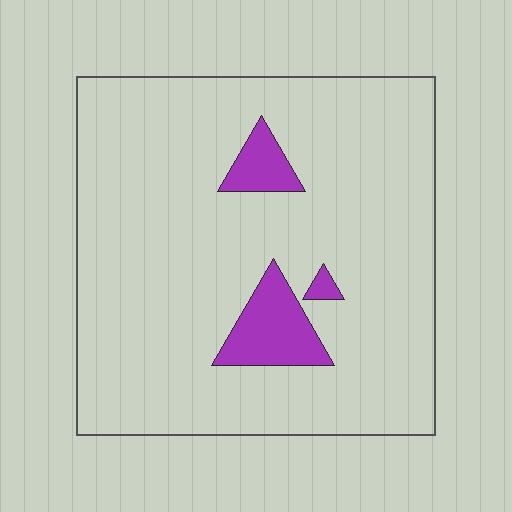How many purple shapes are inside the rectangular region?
3.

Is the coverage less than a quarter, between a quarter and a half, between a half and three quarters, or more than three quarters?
Less than a quarter.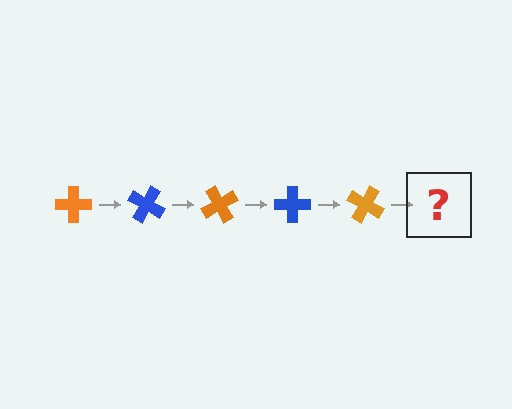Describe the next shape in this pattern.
It should be a blue cross, rotated 150 degrees from the start.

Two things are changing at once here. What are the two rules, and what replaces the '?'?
The two rules are that it rotates 30 degrees each step and the color cycles through orange and blue. The '?' should be a blue cross, rotated 150 degrees from the start.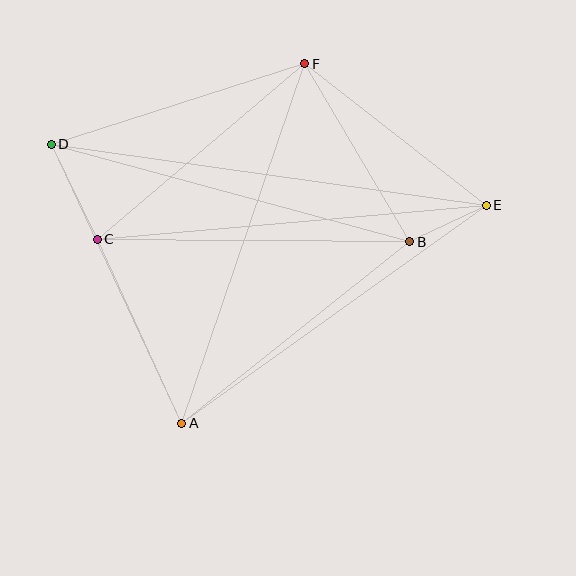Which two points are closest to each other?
Points B and E are closest to each other.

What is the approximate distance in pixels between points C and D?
The distance between C and D is approximately 105 pixels.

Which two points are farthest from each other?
Points D and E are farthest from each other.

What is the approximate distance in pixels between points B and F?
The distance between B and F is approximately 207 pixels.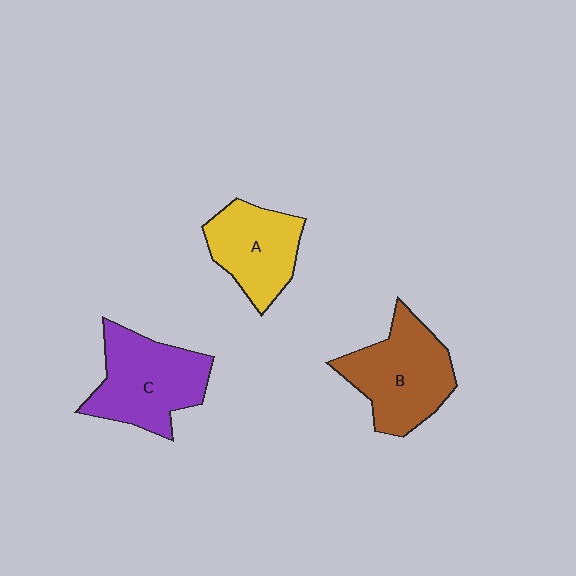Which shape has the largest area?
Shape B (brown).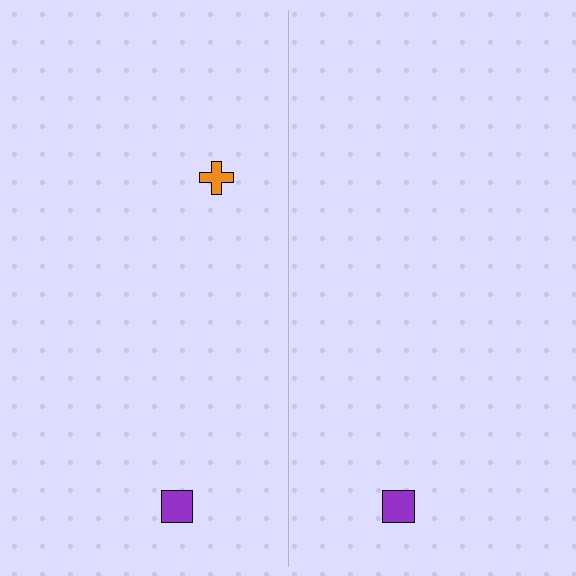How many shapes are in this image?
There are 3 shapes in this image.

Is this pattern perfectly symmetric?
No, the pattern is not perfectly symmetric. A orange cross is missing from the right side.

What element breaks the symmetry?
A orange cross is missing from the right side.